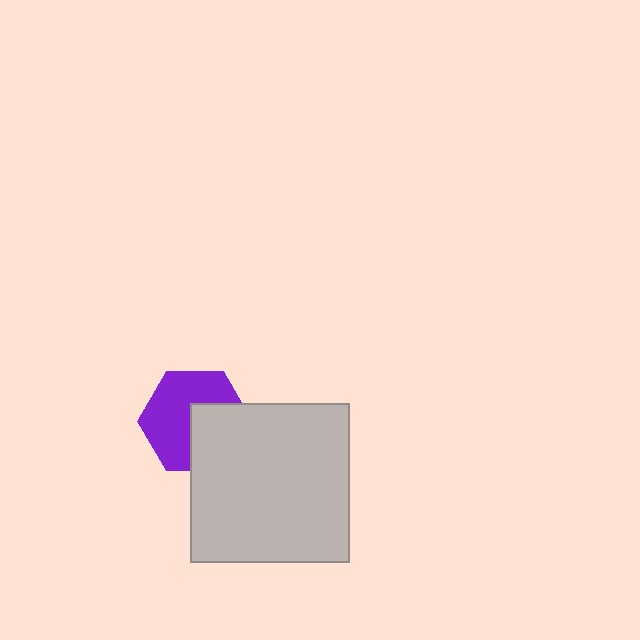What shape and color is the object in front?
The object in front is a light gray square.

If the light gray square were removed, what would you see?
You would see the complete purple hexagon.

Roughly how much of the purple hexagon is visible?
About half of it is visible (roughly 60%).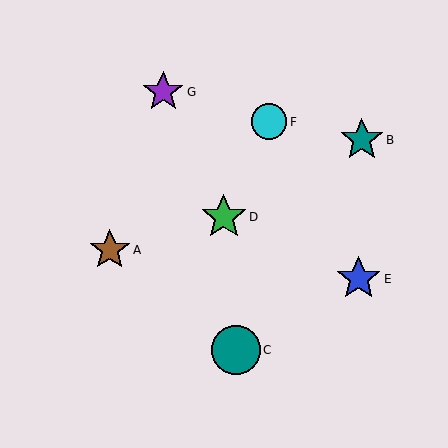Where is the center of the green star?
The center of the green star is at (224, 217).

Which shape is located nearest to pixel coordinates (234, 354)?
The teal circle (labeled C) at (236, 350) is nearest to that location.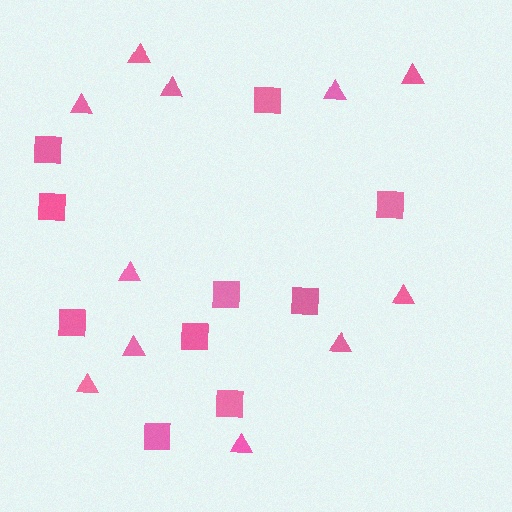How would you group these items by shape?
There are 2 groups: one group of squares (10) and one group of triangles (11).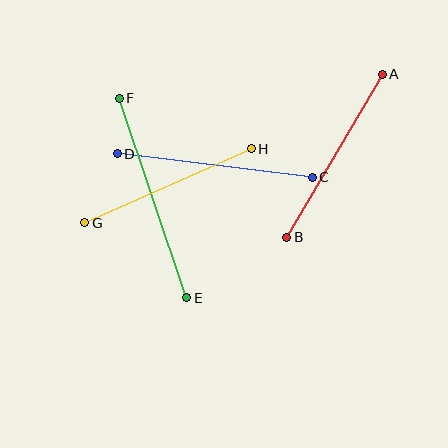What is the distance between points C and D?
The distance is approximately 196 pixels.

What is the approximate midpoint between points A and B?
The midpoint is at approximately (334, 156) pixels.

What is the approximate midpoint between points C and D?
The midpoint is at approximately (215, 166) pixels.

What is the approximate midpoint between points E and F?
The midpoint is at approximately (153, 198) pixels.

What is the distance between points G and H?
The distance is approximately 182 pixels.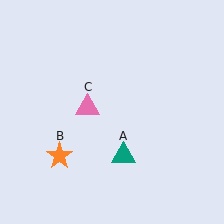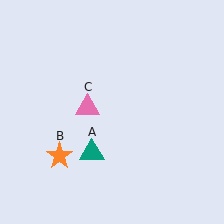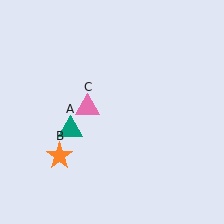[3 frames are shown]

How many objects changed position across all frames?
1 object changed position: teal triangle (object A).